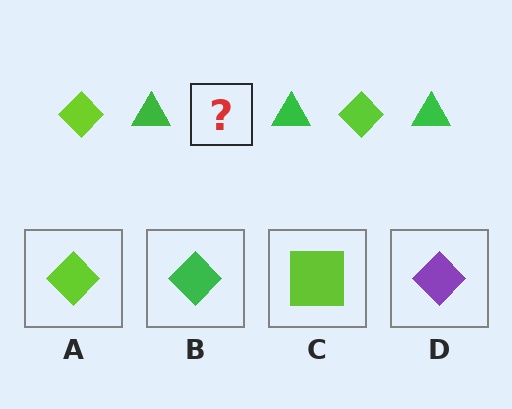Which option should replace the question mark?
Option A.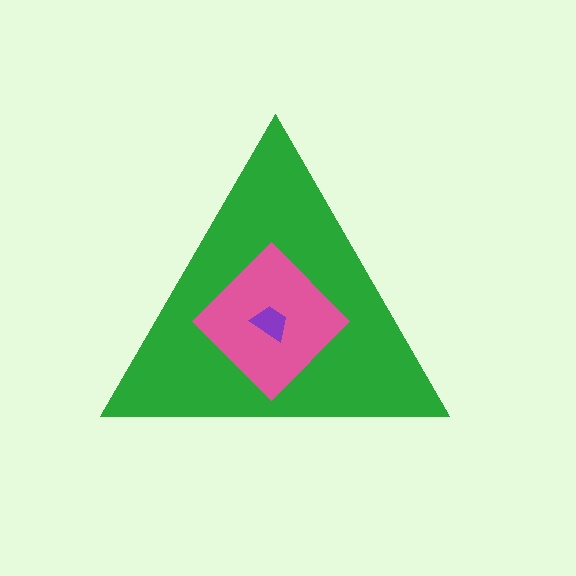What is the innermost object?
The purple trapezoid.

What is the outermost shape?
The green triangle.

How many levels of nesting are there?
3.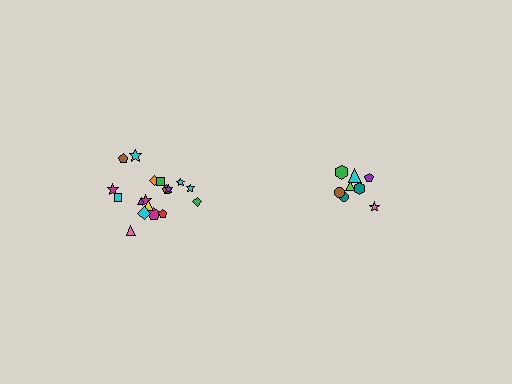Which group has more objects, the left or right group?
The left group.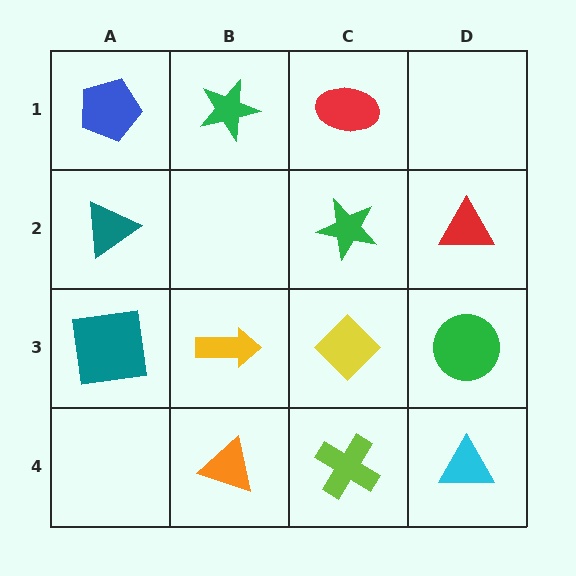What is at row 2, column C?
A green star.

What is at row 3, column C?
A yellow diamond.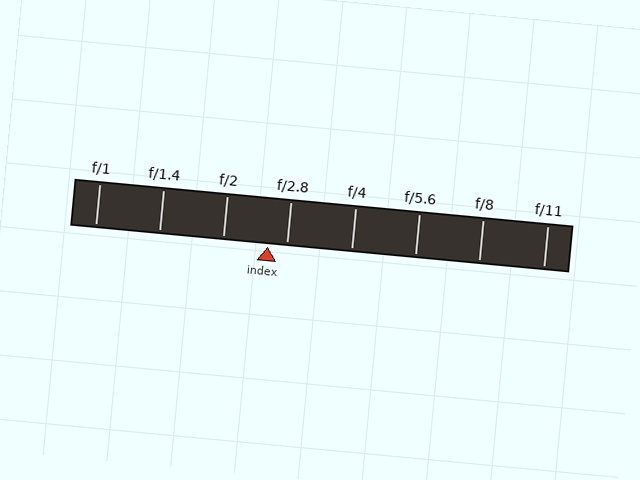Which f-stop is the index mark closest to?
The index mark is closest to f/2.8.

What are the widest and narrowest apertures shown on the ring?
The widest aperture shown is f/1 and the narrowest is f/11.